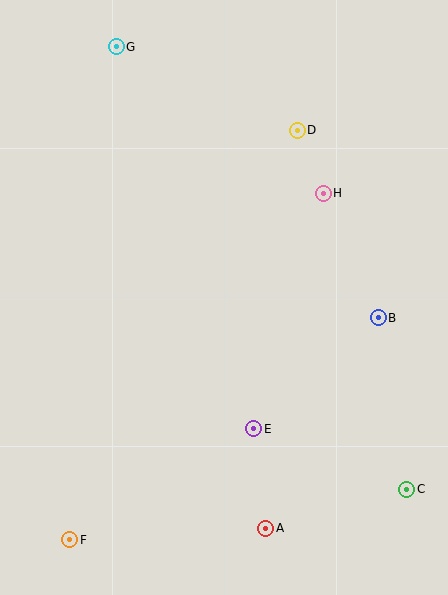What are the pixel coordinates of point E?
Point E is at (254, 429).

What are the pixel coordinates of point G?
Point G is at (116, 47).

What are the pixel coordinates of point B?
Point B is at (378, 318).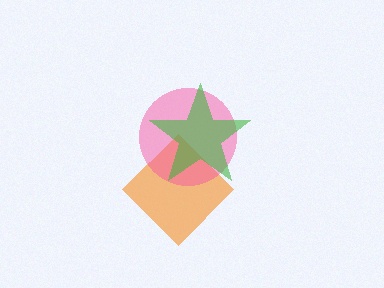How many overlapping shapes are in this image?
There are 3 overlapping shapes in the image.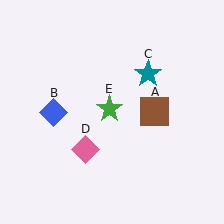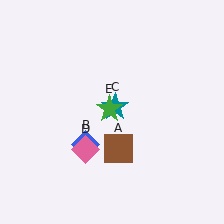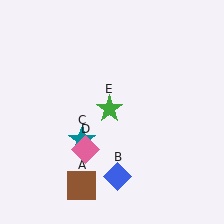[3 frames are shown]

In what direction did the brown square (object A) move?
The brown square (object A) moved down and to the left.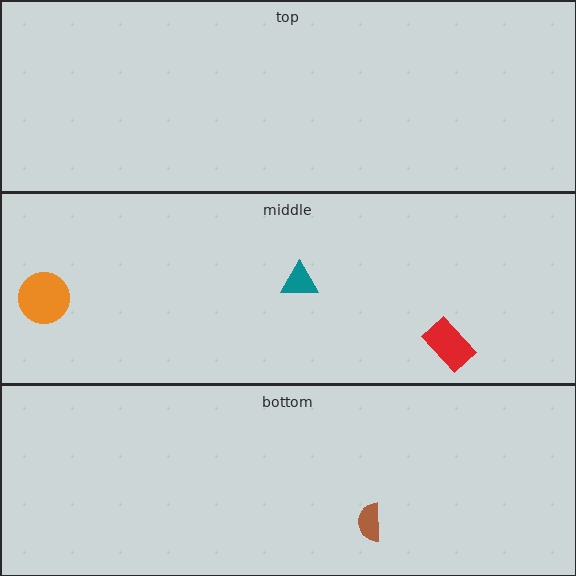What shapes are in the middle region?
The orange circle, the red rectangle, the teal triangle.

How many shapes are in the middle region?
3.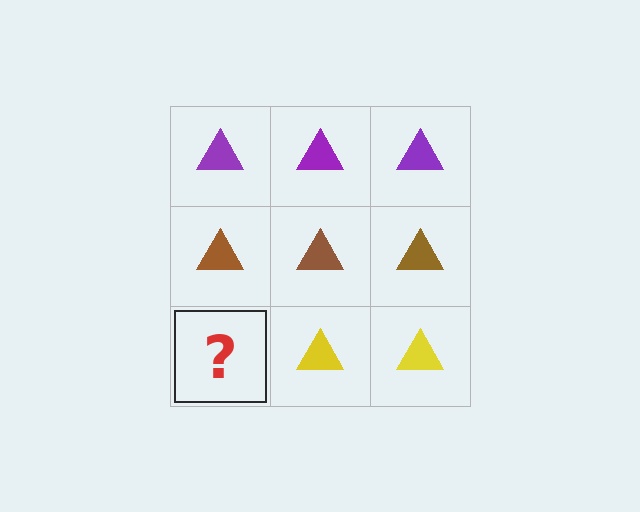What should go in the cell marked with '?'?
The missing cell should contain a yellow triangle.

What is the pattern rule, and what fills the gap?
The rule is that each row has a consistent color. The gap should be filled with a yellow triangle.